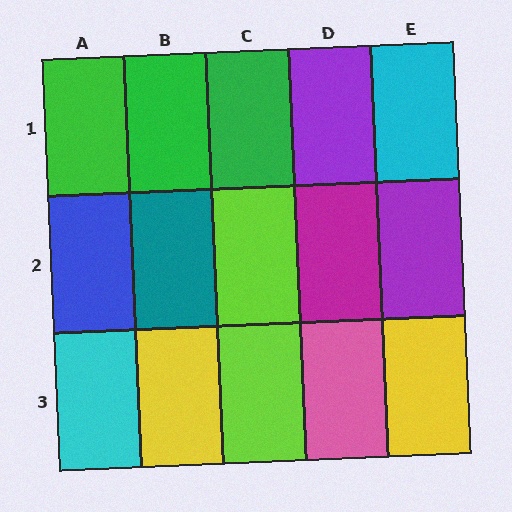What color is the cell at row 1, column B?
Green.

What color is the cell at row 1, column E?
Cyan.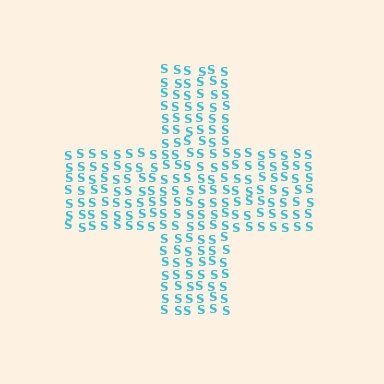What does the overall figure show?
The overall figure shows a cross.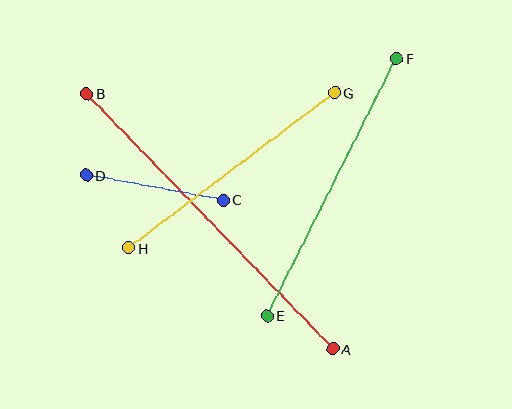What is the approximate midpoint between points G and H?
The midpoint is at approximately (232, 170) pixels.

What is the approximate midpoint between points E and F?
The midpoint is at approximately (332, 187) pixels.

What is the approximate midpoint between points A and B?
The midpoint is at approximately (210, 221) pixels.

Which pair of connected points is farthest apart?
Points A and B are farthest apart.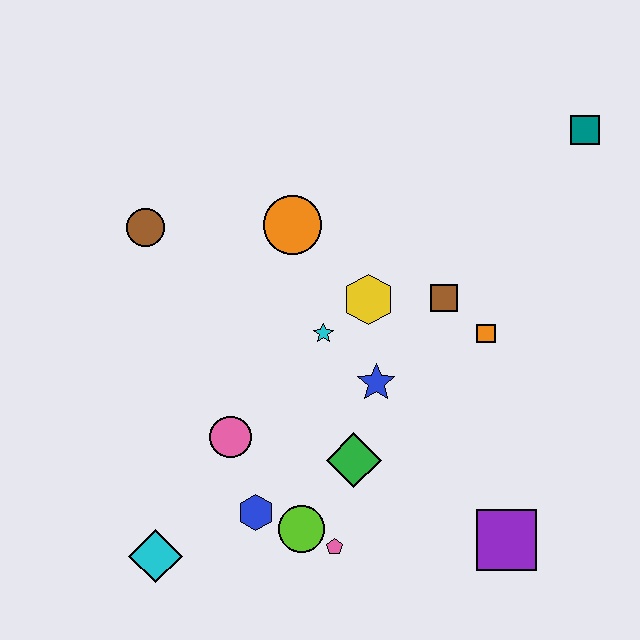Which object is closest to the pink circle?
The blue hexagon is closest to the pink circle.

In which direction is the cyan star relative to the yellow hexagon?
The cyan star is to the left of the yellow hexagon.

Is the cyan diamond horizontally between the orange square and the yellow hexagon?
No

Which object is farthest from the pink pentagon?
The teal square is farthest from the pink pentagon.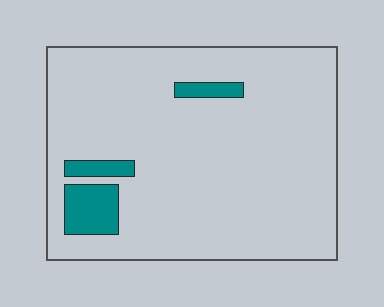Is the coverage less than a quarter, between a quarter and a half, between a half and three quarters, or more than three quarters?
Less than a quarter.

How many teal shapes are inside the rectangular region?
3.